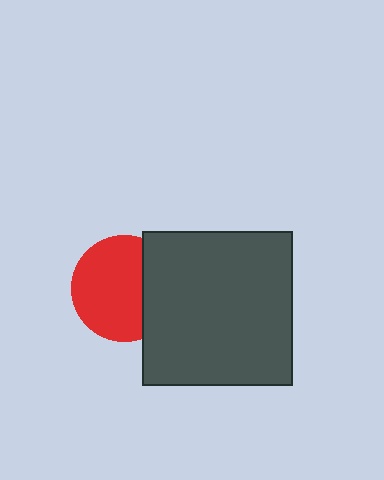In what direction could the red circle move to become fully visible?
The red circle could move left. That would shift it out from behind the dark gray rectangle entirely.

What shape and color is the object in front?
The object in front is a dark gray rectangle.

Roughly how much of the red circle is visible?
Most of it is visible (roughly 70%).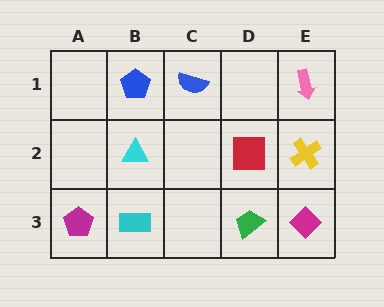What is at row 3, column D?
A green trapezoid.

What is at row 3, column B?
A cyan rectangle.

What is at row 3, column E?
A magenta diamond.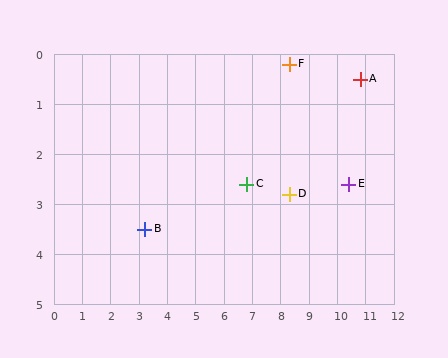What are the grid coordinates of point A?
Point A is at approximately (10.8, 0.5).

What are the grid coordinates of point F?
Point F is at approximately (8.3, 0.2).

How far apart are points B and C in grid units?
Points B and C are about 3.7 grid units apart.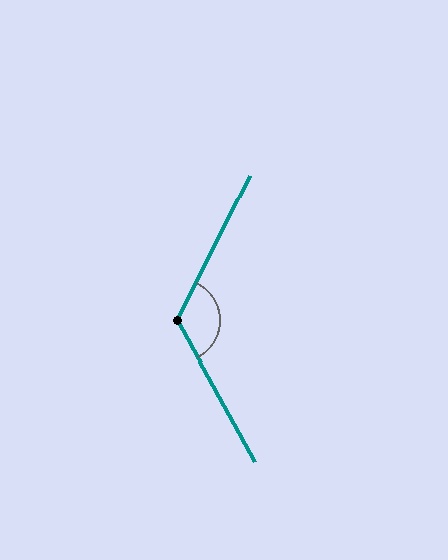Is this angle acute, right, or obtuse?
It is obtuse.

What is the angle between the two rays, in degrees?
Approximately 125 degrees.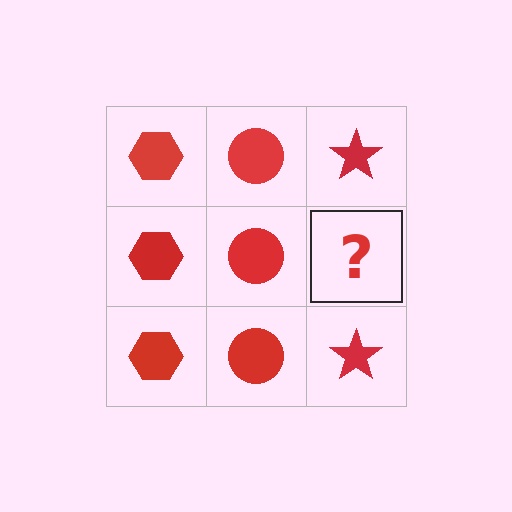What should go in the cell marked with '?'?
The missing cell should contain a red star.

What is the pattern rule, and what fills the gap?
The rule is that each column has a consistent shape. The gap should be filled with a red star.